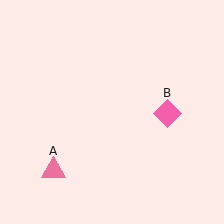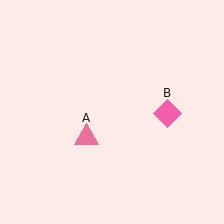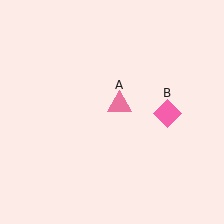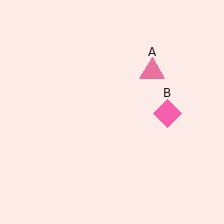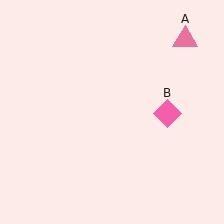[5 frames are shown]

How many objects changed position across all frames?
1 object changed position: pink triangle (object A).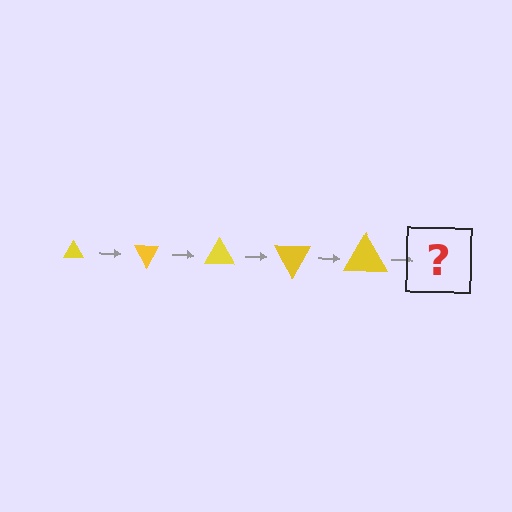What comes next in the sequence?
The next element should be a triangle, larger than the previous one and rotated 300 degrees from the start.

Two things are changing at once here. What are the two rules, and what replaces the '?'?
The two rules are that the triangle grows larger each step and it rotates 60 degrees each step. The '?' should be a triangle, larger than the previous one and rotated 300 degrees from the start.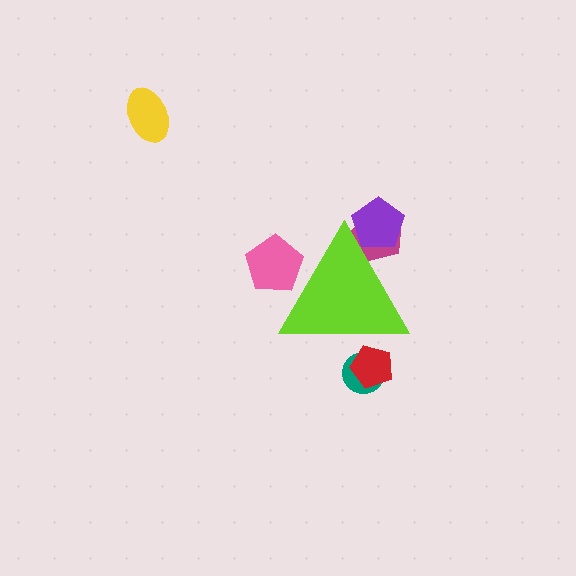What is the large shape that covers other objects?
A lime triangle.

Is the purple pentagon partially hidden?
Yes, the purple pentagon is partially hidden behind the lime triangle.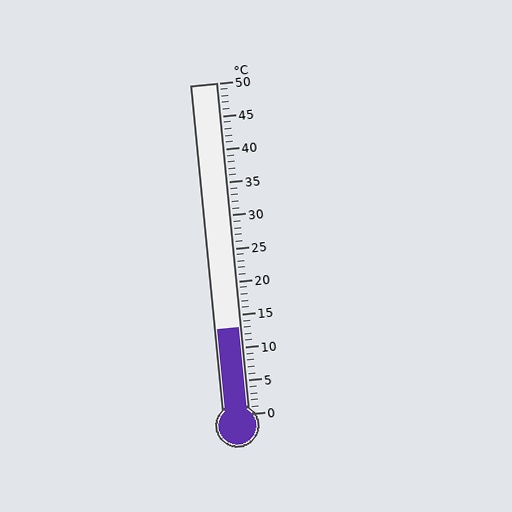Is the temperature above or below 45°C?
The temperature is below 45°C.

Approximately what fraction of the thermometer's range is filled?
The thermometer is filled to approximately 25% of its range.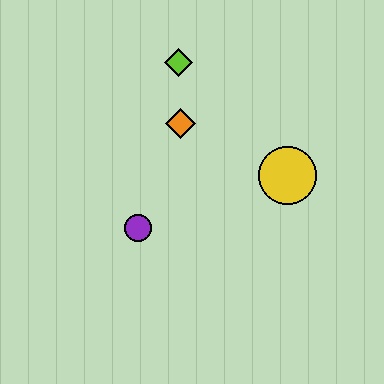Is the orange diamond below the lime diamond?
Yes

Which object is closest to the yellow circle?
The orange diamond is closest to the yellow circle.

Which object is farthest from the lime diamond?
The purple circle is farthest from the lime diamond.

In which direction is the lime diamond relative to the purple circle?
The lime diamond is above the purple circle.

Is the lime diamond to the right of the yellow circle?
No